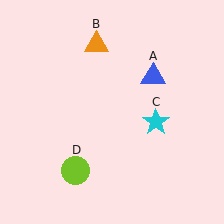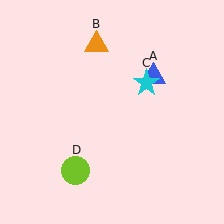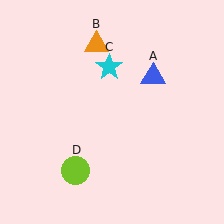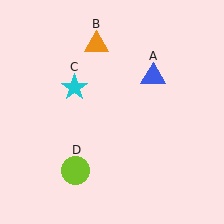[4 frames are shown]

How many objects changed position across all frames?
1 object changed position: cyan star (object C).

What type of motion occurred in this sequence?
The cyan star (object C) rotated counterclockwise around the center of the scene.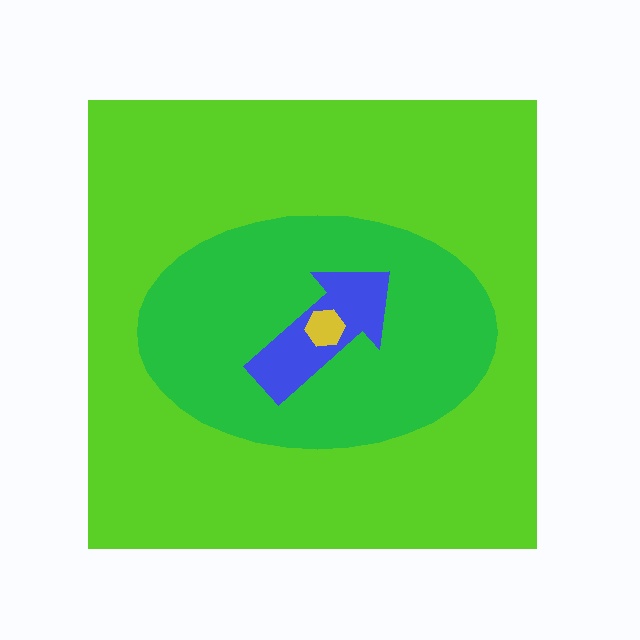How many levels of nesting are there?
4.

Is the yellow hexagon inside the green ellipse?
Yes.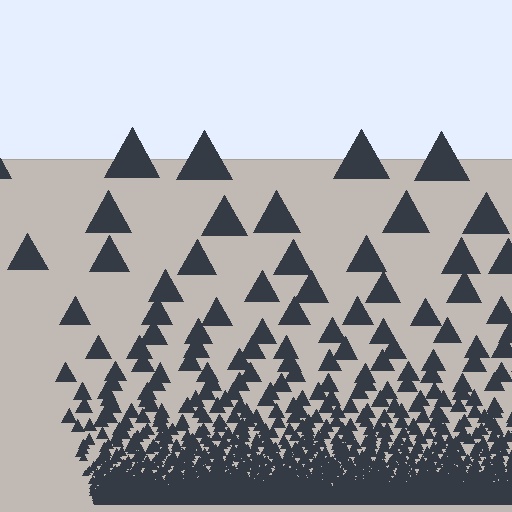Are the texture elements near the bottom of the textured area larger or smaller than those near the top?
Smaller. The gradient is inverted — elements near the bottom are smaller and denser.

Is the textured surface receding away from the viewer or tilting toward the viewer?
The surface appears to tilt toward the viewer. Texture elements get larger and sparser toward the top.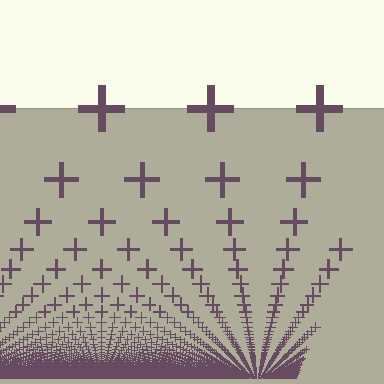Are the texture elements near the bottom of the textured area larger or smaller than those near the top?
Smaller. The gradient is inverted — elements near the bottom are smaller and denser.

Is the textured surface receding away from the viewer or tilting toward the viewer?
The surface appears to tilt toward the viewer. Texture elements get larger and sparser toward the top.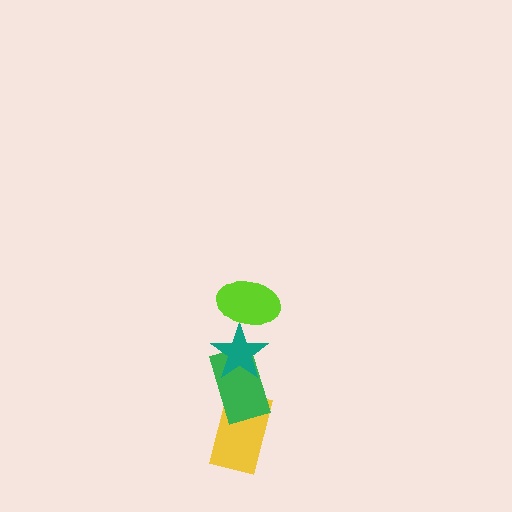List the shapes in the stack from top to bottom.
From top to bottom: the lime ellipse, the teal star, the green rectangle, the yellow rectangle.